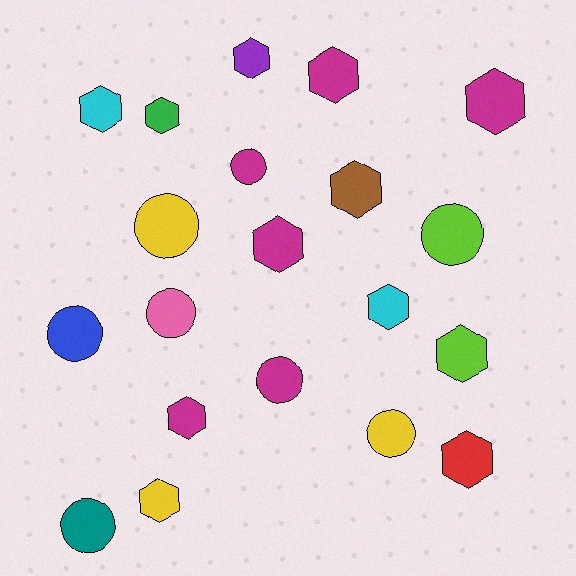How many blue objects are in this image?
There is 1 blue object.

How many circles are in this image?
There are 8 circles.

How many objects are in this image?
There are 20 objects.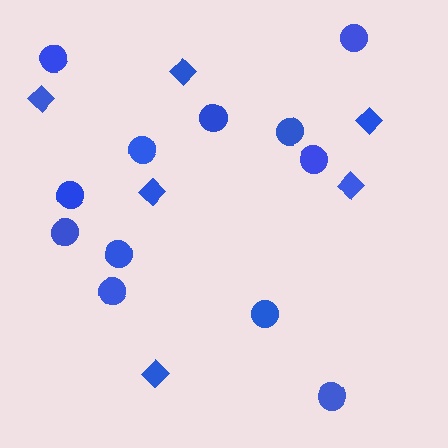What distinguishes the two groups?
There are 2 groups: one group of diamonds (6) and one group of circles (12).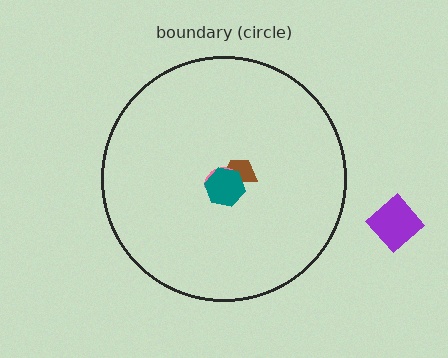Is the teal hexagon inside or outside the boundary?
Inside.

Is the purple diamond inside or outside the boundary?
Outside.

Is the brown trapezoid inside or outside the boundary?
Inside.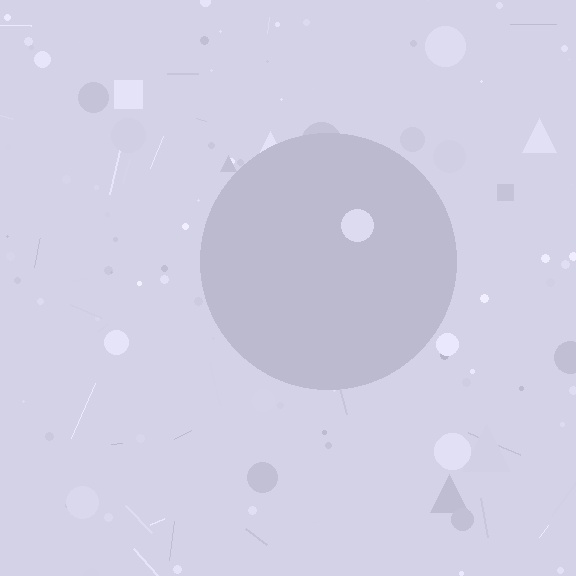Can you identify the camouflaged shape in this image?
The camouflaged shape is a circle.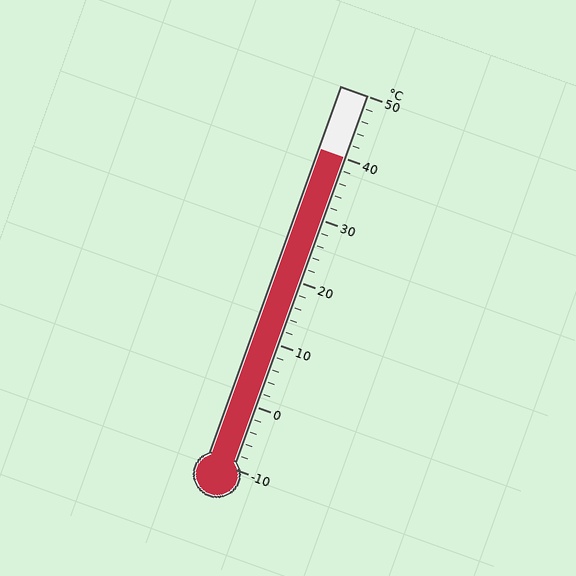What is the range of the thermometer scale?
The thermometer scale ranges from -10°C to 50°C.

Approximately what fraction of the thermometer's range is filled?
The thermometer is filled to approximately 85% of its range.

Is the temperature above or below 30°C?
The temperature is above 30°C.